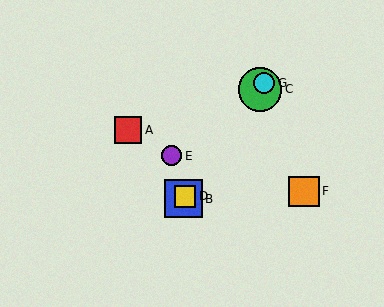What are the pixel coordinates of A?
Object A is at (128, 130).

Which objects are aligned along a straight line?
Objects B, C, D, G are aligned along a straight line.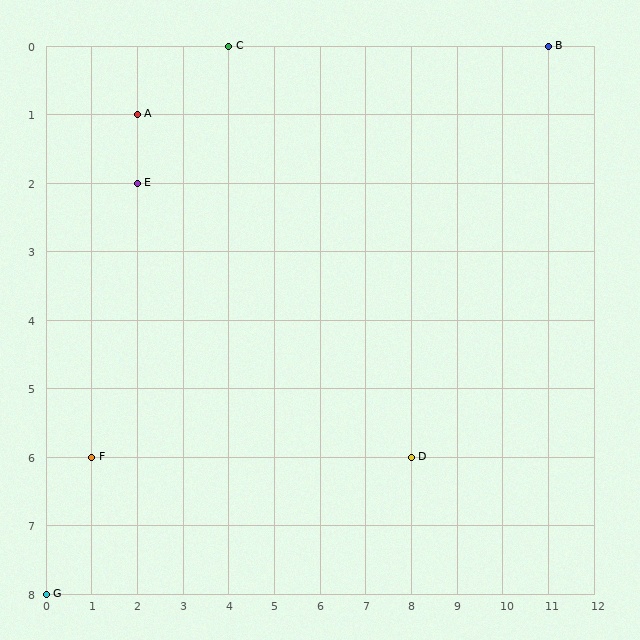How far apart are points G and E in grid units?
Points G and E are 2 columns and 6 rows apart (about 6.3 grid units diagonally).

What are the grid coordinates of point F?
Point F is at grid coordinates (1, 6).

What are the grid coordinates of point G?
Point G is at grid coordinates (0, 8).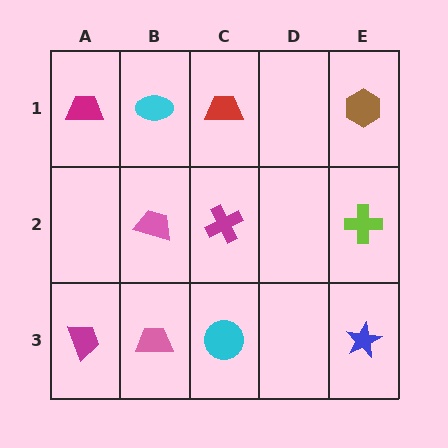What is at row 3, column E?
A blue star.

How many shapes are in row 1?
4 shapes.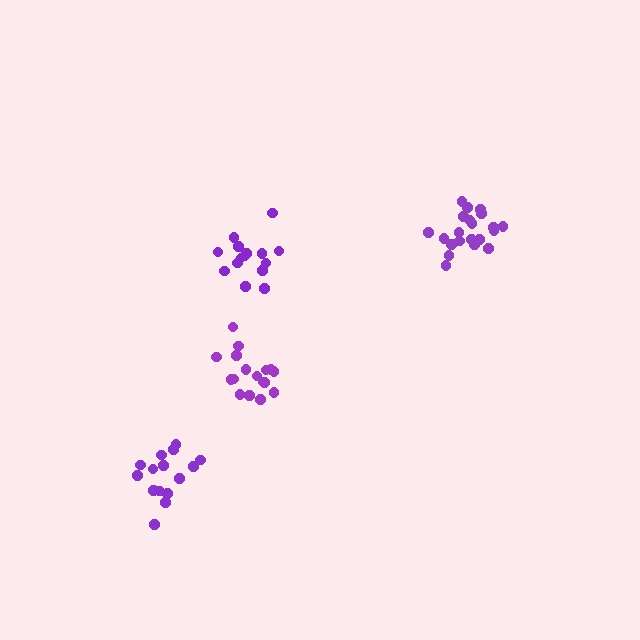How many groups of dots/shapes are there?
There are 4 groups.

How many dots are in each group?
Group 1: 21 dots, Group 2: 15 dots, Group 3: 17 dots, Group 4: 15 dots (68 total).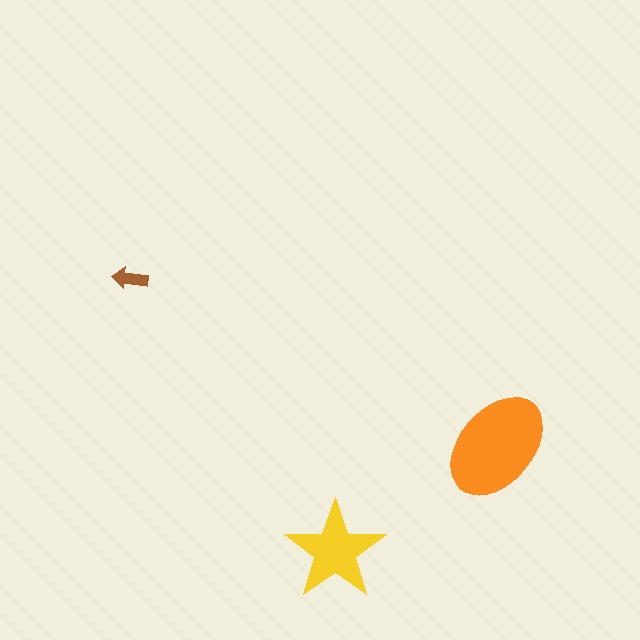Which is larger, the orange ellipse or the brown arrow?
The orange ellipse.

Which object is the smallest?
The brown arrow.